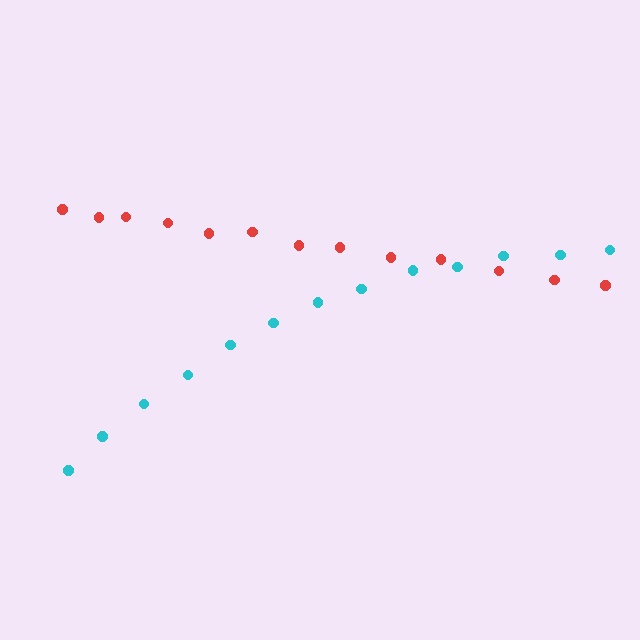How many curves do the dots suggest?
There are 2 distinct paths.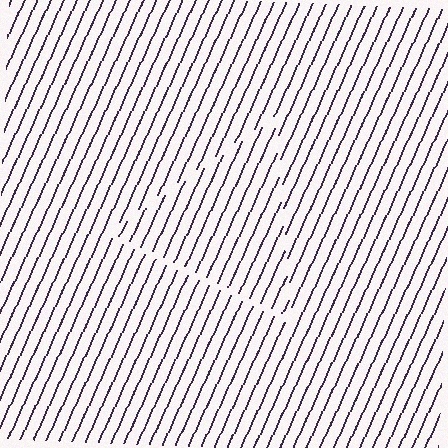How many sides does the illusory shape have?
3 sides — the line-ends trace a triangle.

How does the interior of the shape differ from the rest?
The interior of the shape contains the same grating, shifted by half a period — the contour is defined by the phase discontinuity where line-ends from the inner and outer gratings abut.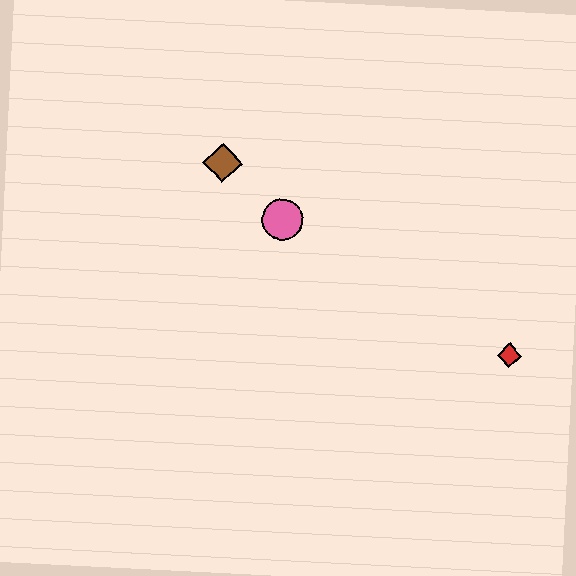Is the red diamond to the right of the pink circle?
Yes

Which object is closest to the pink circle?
The brown diamond is closest to the pink circle.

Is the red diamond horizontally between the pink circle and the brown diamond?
No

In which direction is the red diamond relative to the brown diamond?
The red diamond is to the right of the brown diamond.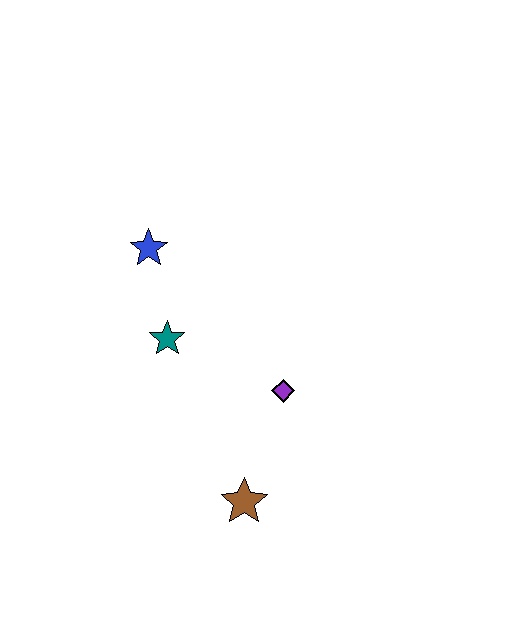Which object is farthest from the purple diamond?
The blue star is farthest from the purple diamond.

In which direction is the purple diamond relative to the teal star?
The purple diamond is to the right of the teal star.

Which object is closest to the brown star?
The purple diamond is closest to the brown star.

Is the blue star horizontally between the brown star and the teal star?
No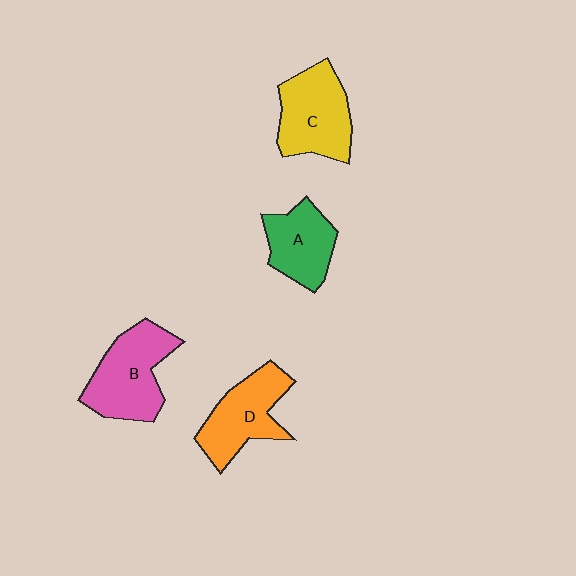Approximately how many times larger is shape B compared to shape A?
Approximately 1.3 times.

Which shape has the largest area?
Shape B (pink).